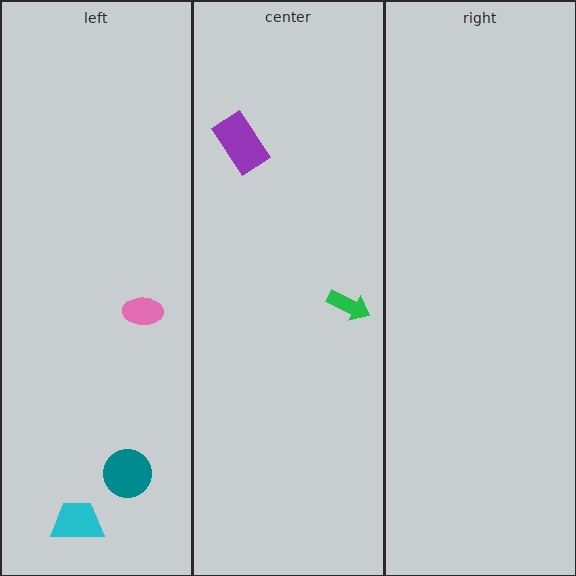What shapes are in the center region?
The green arrow, the purple rectangle.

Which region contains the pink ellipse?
The left region.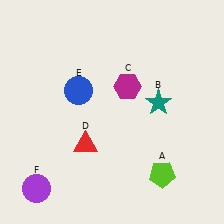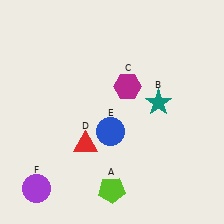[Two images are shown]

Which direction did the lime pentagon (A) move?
The lime pentagon (A) moved left.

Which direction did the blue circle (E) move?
The blue circle (E) moved down.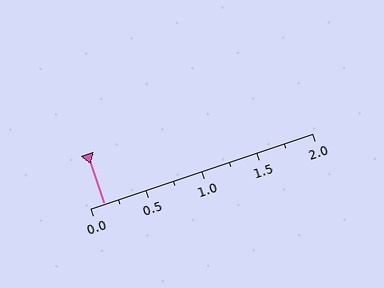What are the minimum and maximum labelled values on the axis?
The axis runs from 0.0 to 2.0.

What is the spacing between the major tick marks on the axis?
The major ticks are spaced 0.5 apart.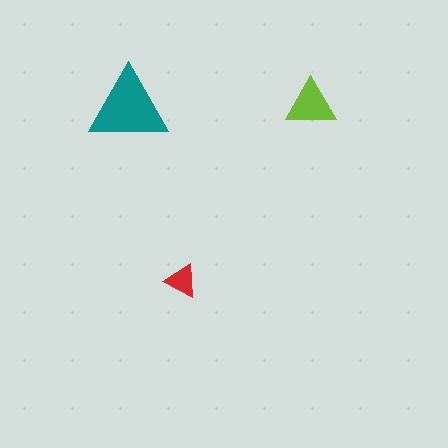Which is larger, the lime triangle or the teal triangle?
The teal one.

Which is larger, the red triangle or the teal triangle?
The teal one.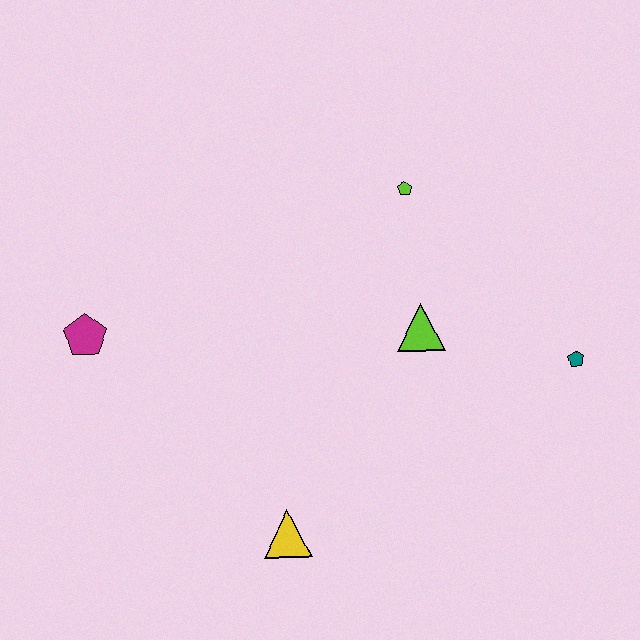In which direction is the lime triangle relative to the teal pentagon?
The lime triangle is to the left of the teal pentagon.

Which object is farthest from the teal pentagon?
The magenta pentagon is farthest from the teal pentagon.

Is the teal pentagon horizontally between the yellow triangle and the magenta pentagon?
No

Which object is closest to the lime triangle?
The lime pentagon is closest to the lime triangle.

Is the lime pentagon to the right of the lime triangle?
No